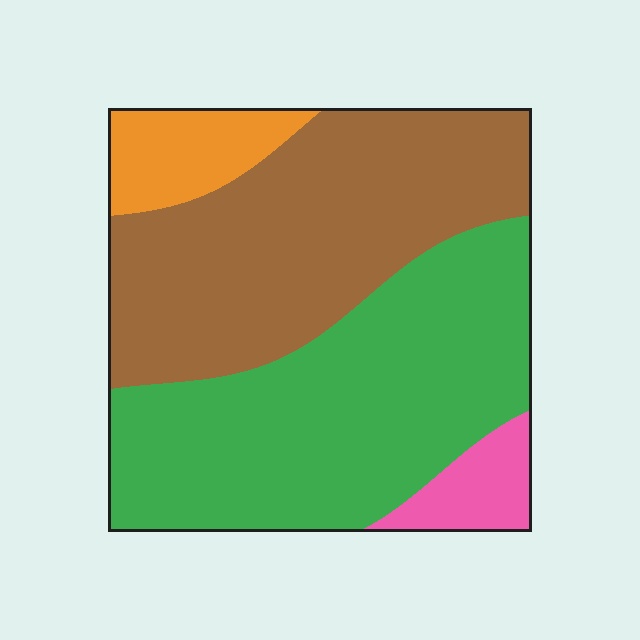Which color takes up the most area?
Green, at roughly 45%.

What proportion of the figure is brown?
Brown covers 41% of the figure.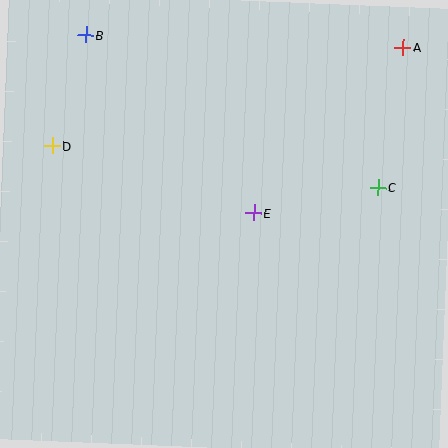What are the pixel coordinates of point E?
Point E is at (254, 213).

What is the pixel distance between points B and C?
The distance between B and C is 330 pixels.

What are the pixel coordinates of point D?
Point D is at (52, 146).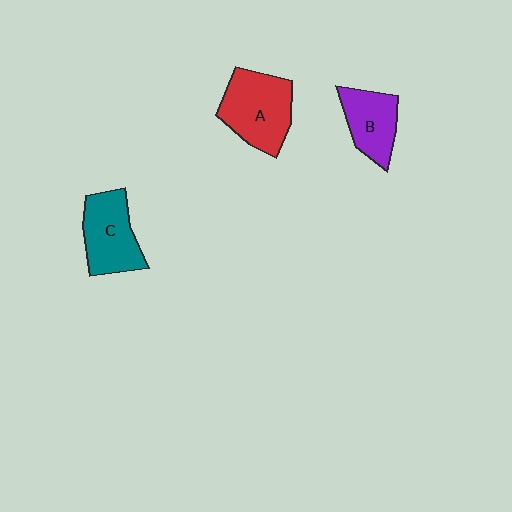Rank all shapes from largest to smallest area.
From largest to smallest: A (red), C (teal), B (purple).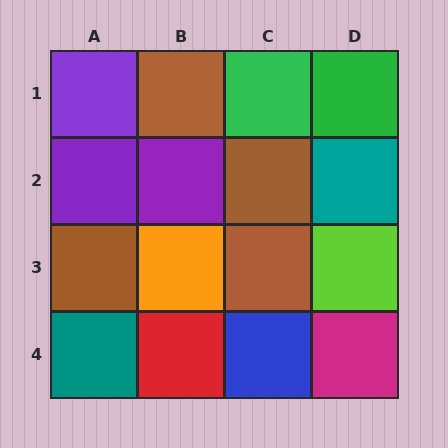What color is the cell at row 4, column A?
Teal.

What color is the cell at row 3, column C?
Brown.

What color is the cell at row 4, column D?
Magenta.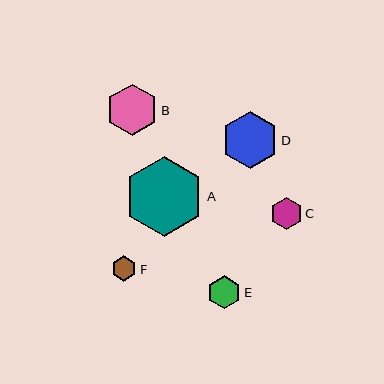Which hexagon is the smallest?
Hexagon F is the smallest with a size of approximately 25 pixels.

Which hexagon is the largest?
Hexagon A is the largest with a size of approximately 79 pixels.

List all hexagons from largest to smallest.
From largest to smallest: A, D, B, E, C, F.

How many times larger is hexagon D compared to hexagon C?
Hexagon D is approximately 1.8 times the size of hexagon C.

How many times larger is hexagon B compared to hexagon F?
Hexagon B is approximately 2.0 times the size of hexagon F.